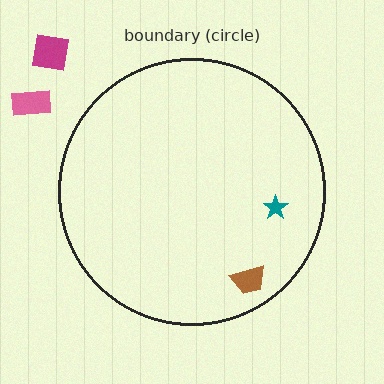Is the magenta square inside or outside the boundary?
Outside.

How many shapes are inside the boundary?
2 inside, 2 outside.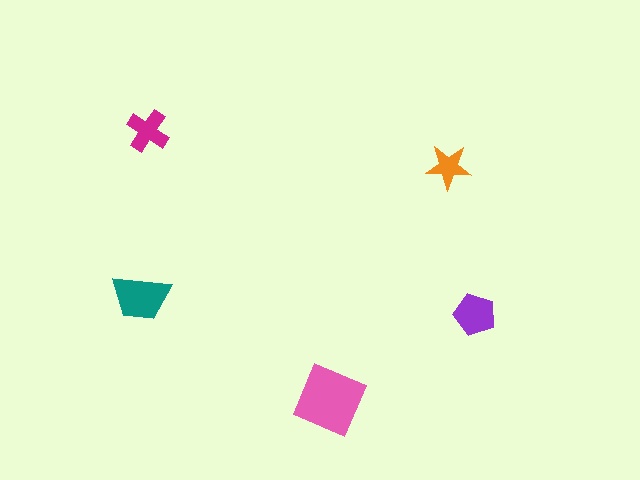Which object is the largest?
The pink diamond.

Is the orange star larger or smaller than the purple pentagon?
Smaller.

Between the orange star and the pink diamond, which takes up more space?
The pink diamond.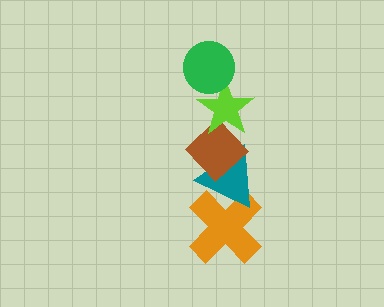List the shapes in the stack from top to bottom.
From top to bottom: the green circle, the lime star, the brown diamond, the teal triangle, the orange cross.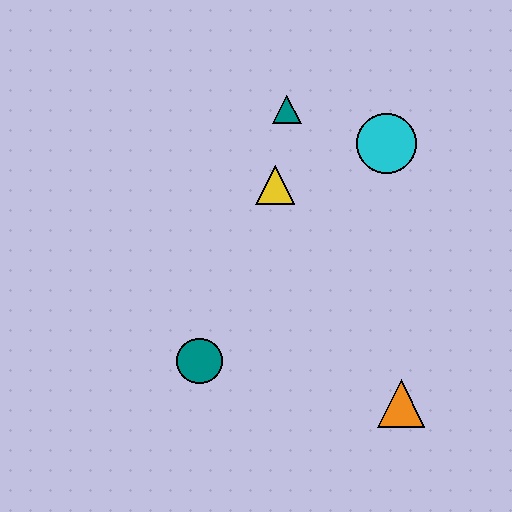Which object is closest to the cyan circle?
The teal triangle is closest to the cyan circle.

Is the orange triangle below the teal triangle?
Yes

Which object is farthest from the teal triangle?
The orange triangle is farthest from the teal triangle.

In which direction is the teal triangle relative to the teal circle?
The teal triangle is above the teal circle.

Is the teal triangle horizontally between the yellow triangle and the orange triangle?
Yes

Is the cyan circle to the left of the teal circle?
No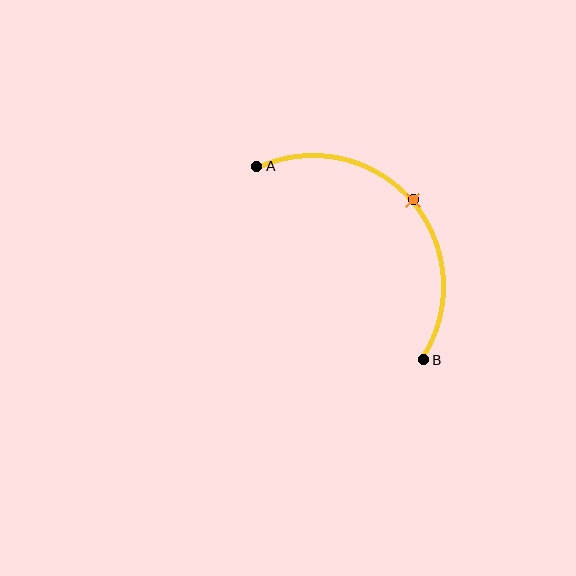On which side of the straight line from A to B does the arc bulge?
The arc bulges above and to the right of the straight line connecting A and B.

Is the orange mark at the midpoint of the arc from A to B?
Yes. The orange mark lies on the arc at equal arc-length from both A and B — it is the arc midpoint.